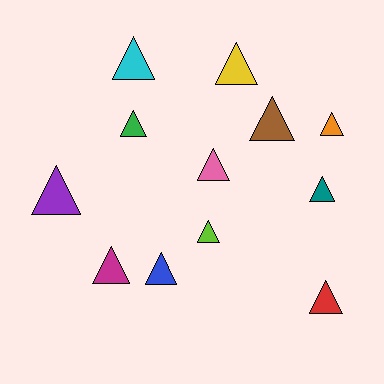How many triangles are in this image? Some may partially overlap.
There are 12 triangles.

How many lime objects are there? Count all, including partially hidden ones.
There is 1 lime object.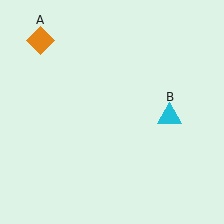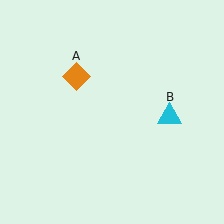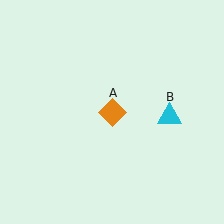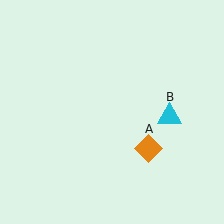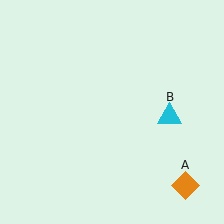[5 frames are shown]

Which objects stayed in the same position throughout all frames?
Cyan triangle (object B) remained stationary.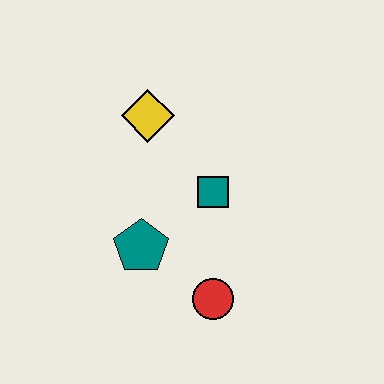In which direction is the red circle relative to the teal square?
The red circle is below the teal square.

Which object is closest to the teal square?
The teal pentagon is closest to the teal square.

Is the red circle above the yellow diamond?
No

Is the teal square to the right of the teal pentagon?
Yes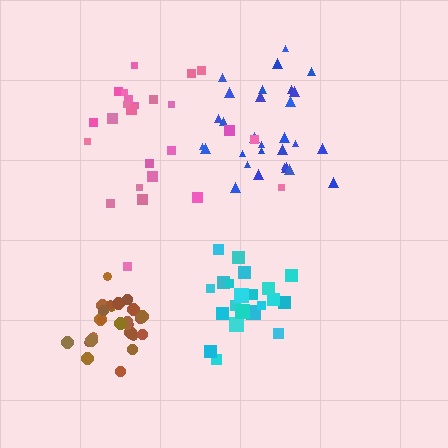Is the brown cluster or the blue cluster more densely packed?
Brown.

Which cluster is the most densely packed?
Brown.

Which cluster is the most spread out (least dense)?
Pink.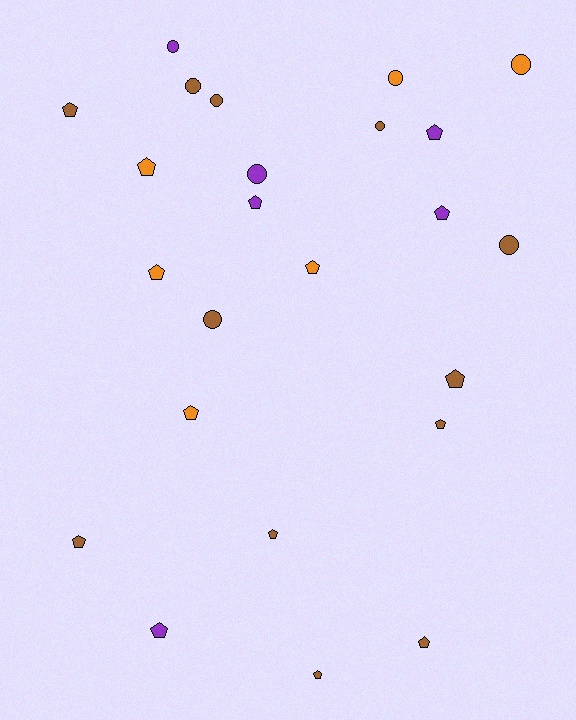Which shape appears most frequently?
Pentagon, with 15 objects.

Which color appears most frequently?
Brown, with 12 objects.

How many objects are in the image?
There are 24 objects.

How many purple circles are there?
There are 2 purple circles.